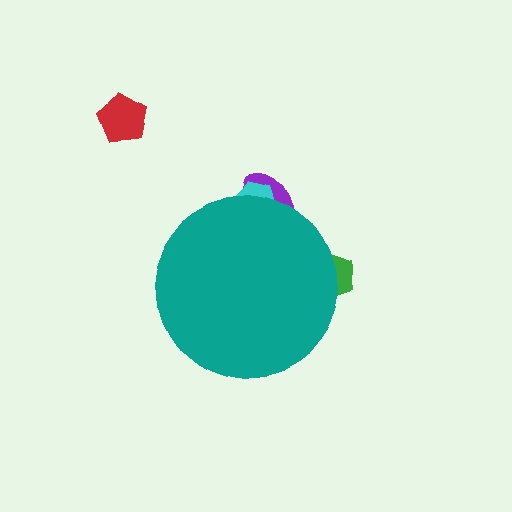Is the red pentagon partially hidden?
No, the red pentagon is fully visible.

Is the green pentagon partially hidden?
Yes, the green pentagon is partially hidden behind the teal circle.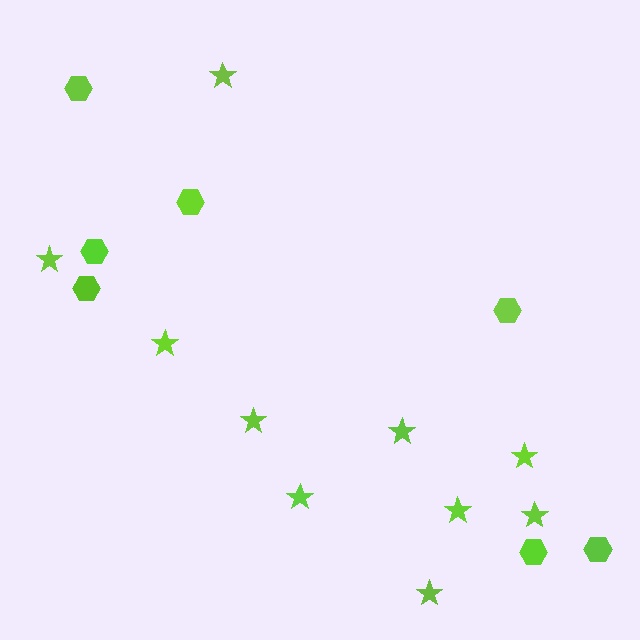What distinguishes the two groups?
There are 2 groups: one group of hexagons (7) and one group of stars (10).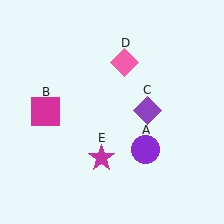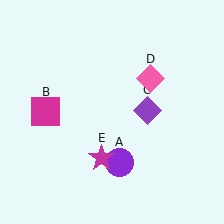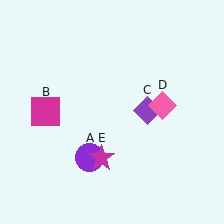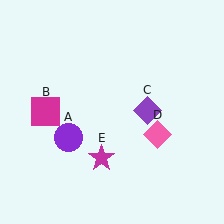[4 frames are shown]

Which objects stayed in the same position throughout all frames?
Magenta square (object B) and purple diamond (object C) and magenta star (object E) remained stationary.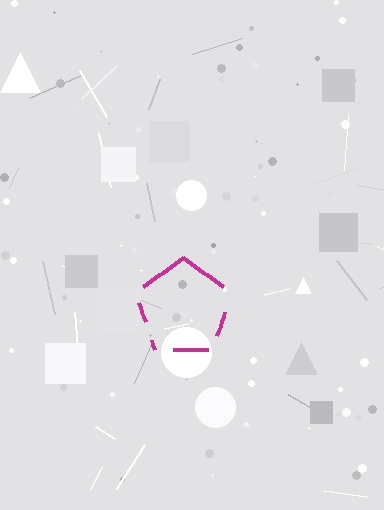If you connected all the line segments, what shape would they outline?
They would outline a pentagon.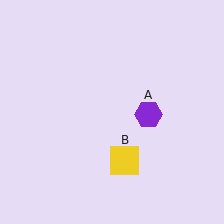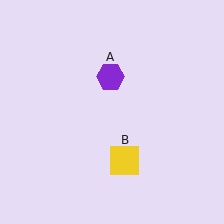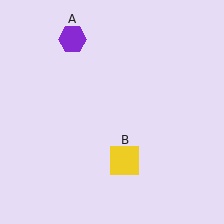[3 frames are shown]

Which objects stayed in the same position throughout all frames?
Yellow square (object B) remained stationary.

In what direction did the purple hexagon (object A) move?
The purple hexagon (object A) moved up and to the left.